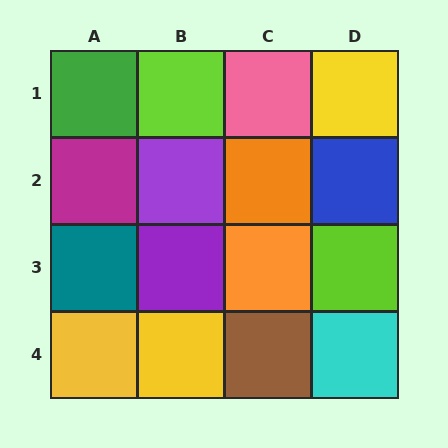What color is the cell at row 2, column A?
Magenta.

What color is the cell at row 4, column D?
Cyan.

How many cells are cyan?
1 cell is cyan.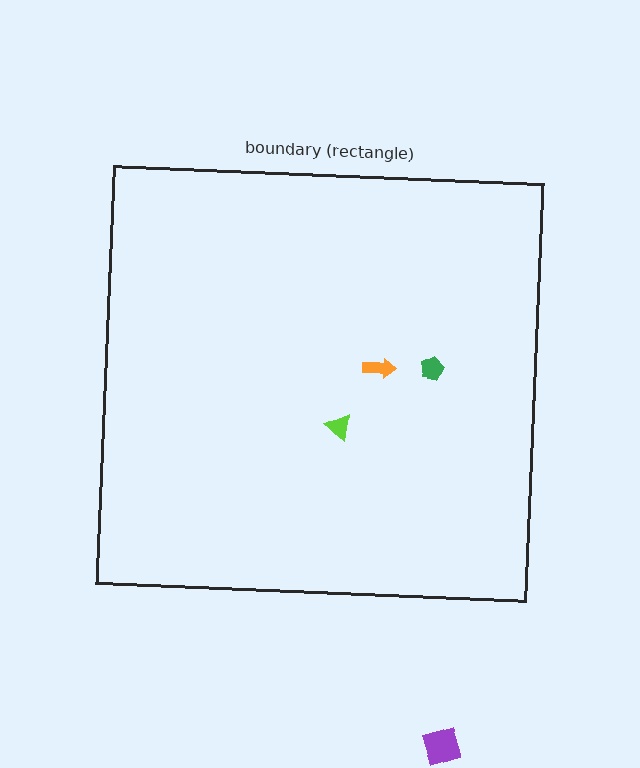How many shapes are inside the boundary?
3 inside, 1 outside.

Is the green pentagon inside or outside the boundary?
Inside.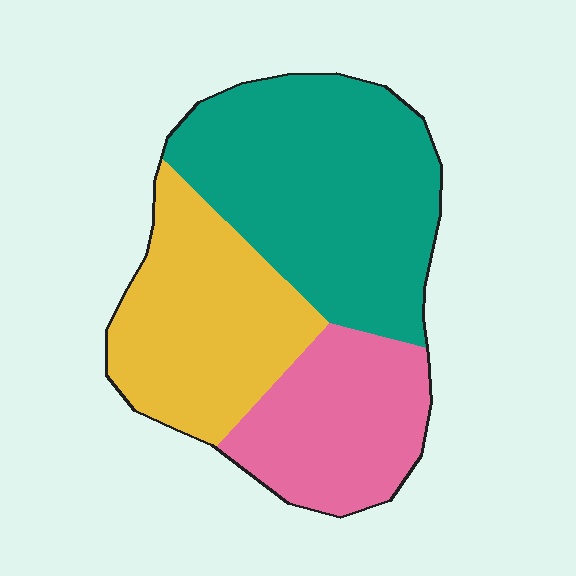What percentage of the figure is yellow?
Yellow covers about 30% of the figure.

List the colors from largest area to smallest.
From largest to smallest: teal, yellow, pink.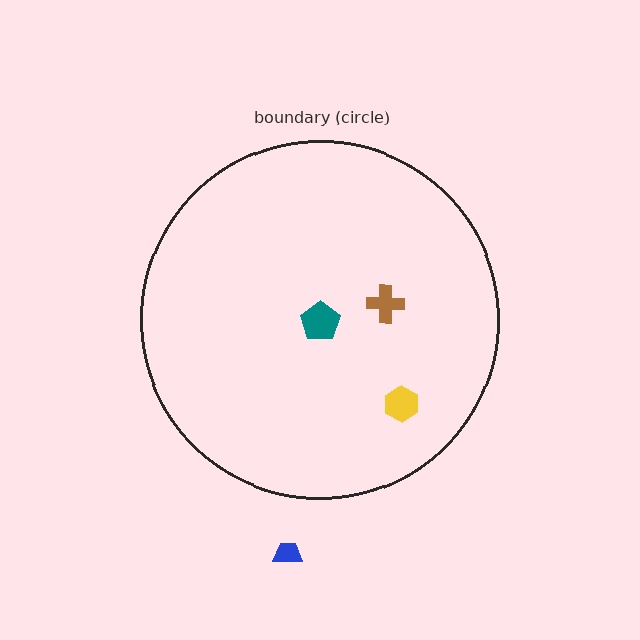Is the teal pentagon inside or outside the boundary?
Inside.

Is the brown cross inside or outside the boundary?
Inside.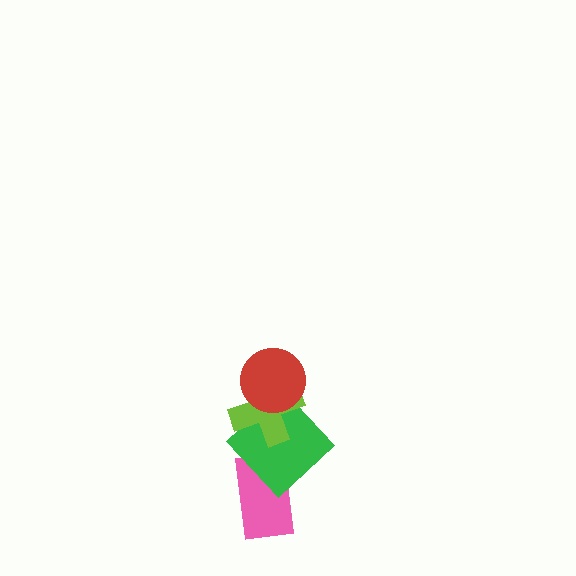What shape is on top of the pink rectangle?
The green diamond is on top of the pink rectangle.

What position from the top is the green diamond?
The green diamond is 3rd from the top.